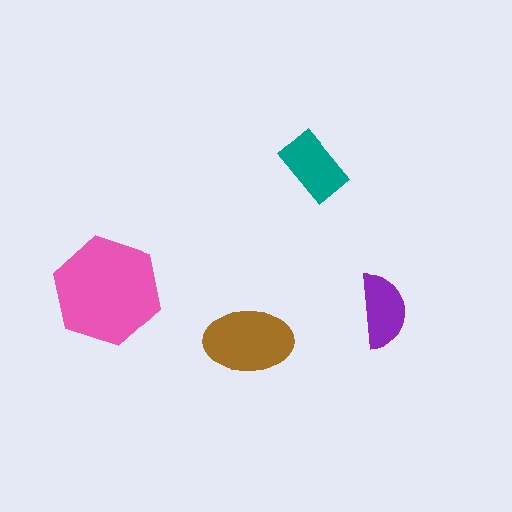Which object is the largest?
The pink hexagon.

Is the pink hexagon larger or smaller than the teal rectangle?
Larger.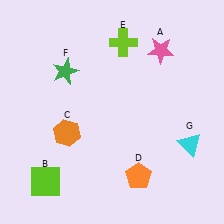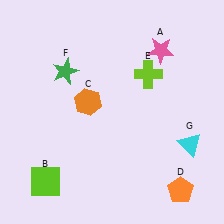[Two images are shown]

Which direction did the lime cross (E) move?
The lime cross (E) moved down.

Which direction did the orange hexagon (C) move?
The orange hexagon (C) moved up.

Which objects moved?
The objects that moved are: the orange hexagon (C), the orange pentagon (D), the lime cross (E).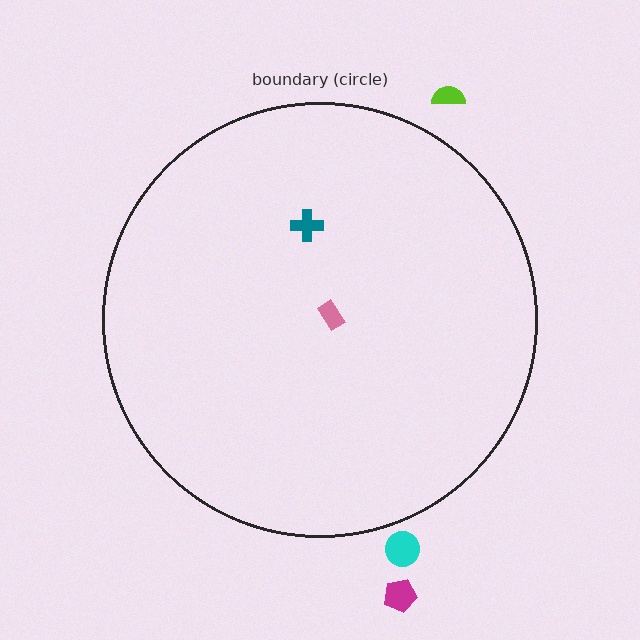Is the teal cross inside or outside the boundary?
Inside.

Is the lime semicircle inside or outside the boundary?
Outside.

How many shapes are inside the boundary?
2 inside, 3 outside.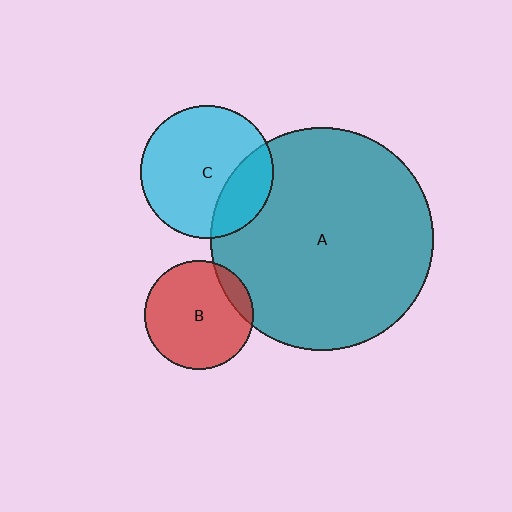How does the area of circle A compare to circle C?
Approximately 2.8 times.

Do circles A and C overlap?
Yes.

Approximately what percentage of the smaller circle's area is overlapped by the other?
Approximately 25%.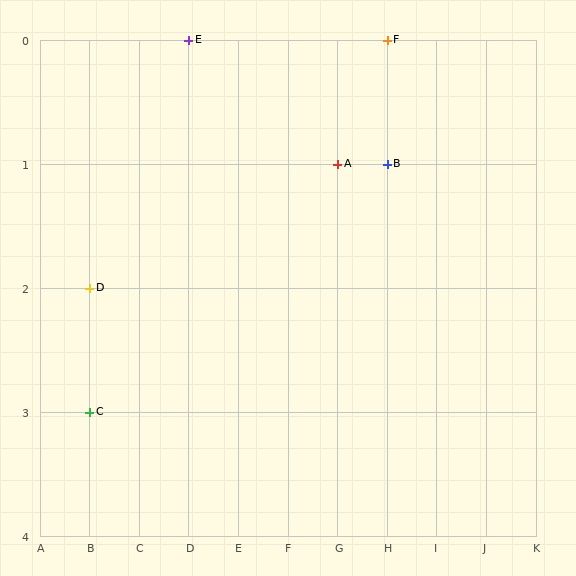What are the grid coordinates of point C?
Point C is at grid coordinates (B, 3).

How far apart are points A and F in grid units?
Points A and F are 1 column and 1 row apart (about 1.4 grid units diagonally).